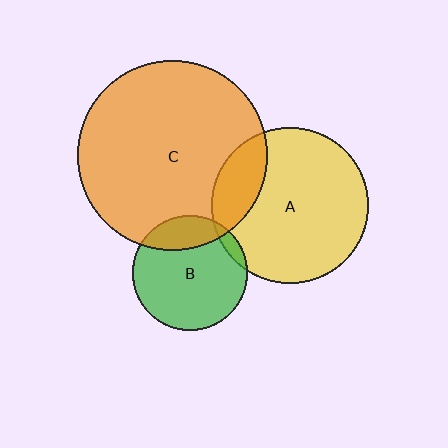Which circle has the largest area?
Circle C (orange).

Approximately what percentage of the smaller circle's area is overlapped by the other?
Approximately 20%.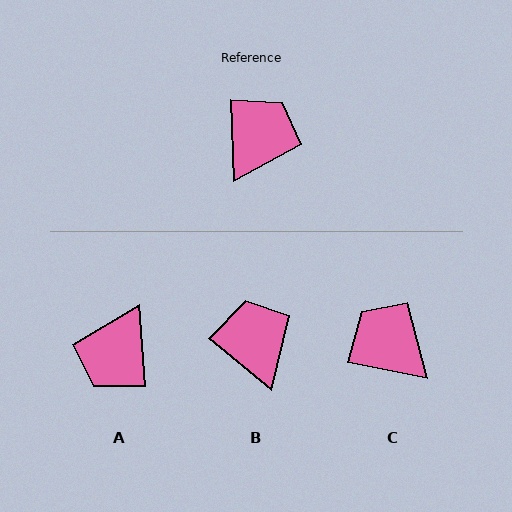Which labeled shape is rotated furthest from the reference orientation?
A, about 178 degrees away.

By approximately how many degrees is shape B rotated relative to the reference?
Approximately 48 degrees counter-clockwise.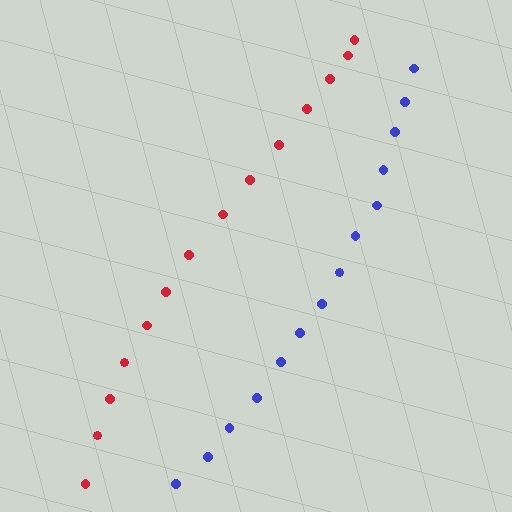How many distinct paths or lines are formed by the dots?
There are 2 distinct paths.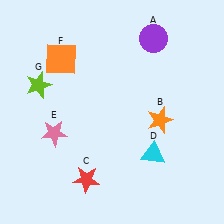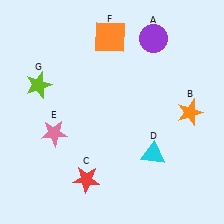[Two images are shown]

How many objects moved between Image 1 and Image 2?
2 objects moved between the two images.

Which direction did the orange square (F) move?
The orange square (F) moved right.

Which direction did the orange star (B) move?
The orange star (B) moved right.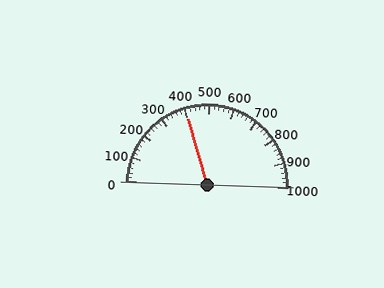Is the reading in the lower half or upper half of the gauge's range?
The reading is in the lower half of the range (0 to 1000).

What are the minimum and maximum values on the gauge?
The gauge ranges from 0 to 1000.